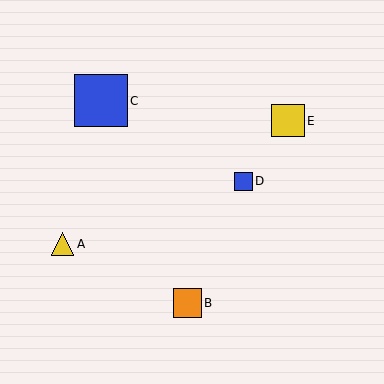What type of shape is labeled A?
Shape A is a yellow triangle.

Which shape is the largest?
The blue square (labeled C) is the largest.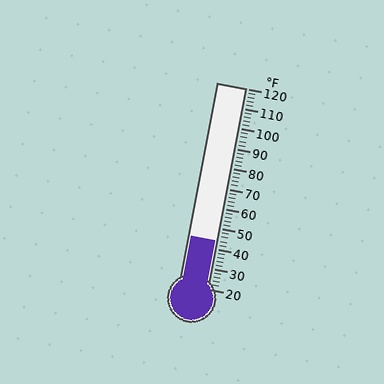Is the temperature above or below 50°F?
The temperature is below 50°F.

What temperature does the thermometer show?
The thermometer shows approximately 44°F.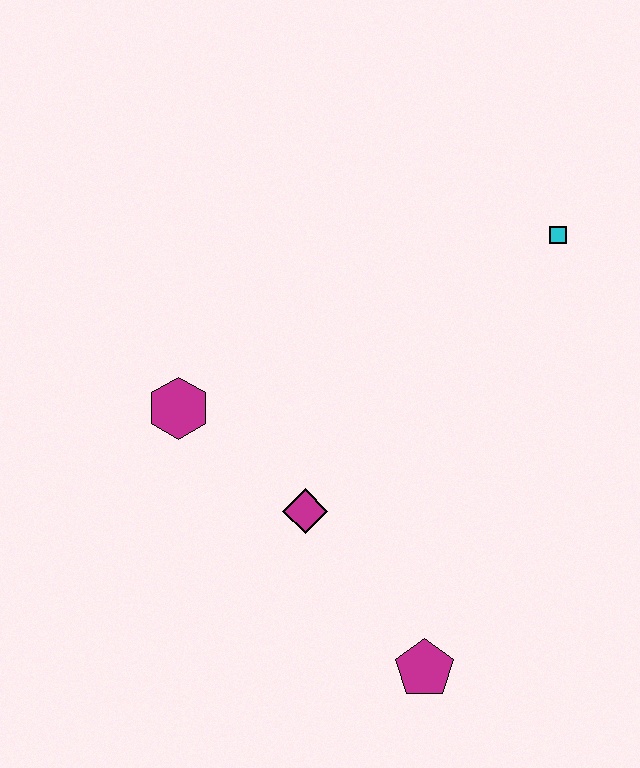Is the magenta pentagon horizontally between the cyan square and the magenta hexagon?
Yes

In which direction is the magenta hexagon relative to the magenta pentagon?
The magenta hexagon is above the magenta pentagon.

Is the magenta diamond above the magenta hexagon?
No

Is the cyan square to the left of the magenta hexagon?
No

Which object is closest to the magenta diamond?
The magenta hexagon is closest to the magenta diamond.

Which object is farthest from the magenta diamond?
The cyan square is farthest from the magenta diamond.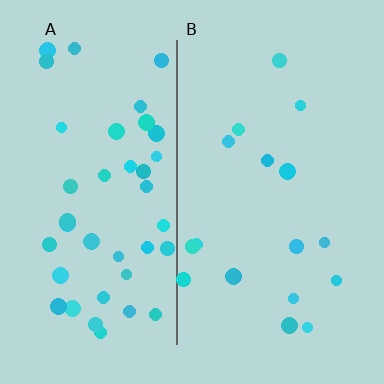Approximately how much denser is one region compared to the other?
Approximately 2.3× — region A over region B.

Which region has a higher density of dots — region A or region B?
A (the left).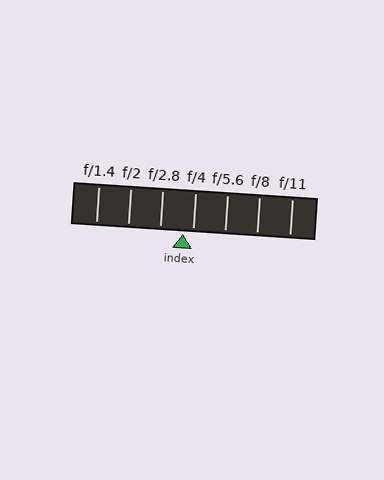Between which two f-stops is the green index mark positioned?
The index mark is between f/2.8 and f/4.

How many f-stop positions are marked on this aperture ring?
There are 7 f-stop positions marked.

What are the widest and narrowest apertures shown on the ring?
The widest aperture shown is f/1.4 and the narrowest is f/11.